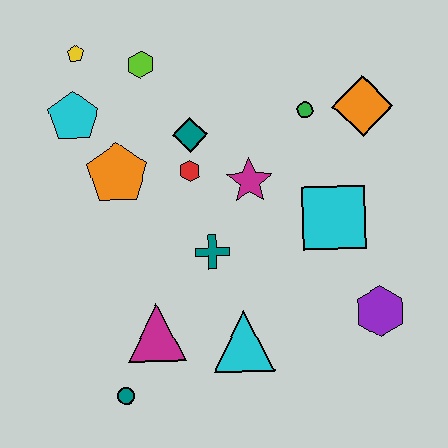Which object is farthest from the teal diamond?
The teal circle is farthest from the teal diamond.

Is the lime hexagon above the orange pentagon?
Yes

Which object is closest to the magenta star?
The red hexagon is closest to the magenta star.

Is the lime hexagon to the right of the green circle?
No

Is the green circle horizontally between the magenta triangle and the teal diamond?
No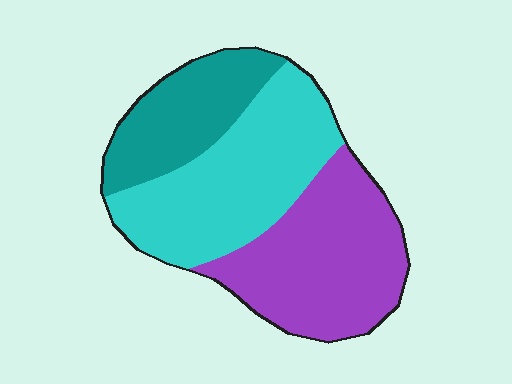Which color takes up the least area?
Teal, at roughly 20%.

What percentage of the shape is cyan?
Cyan covers roughly 40% of the shape.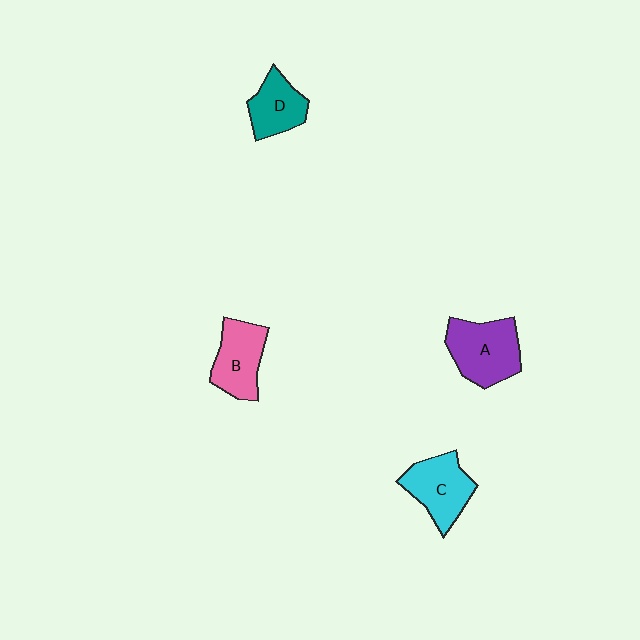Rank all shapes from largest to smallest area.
From largest to smallest: A (purple), C (cyan), B (pink), D (teal).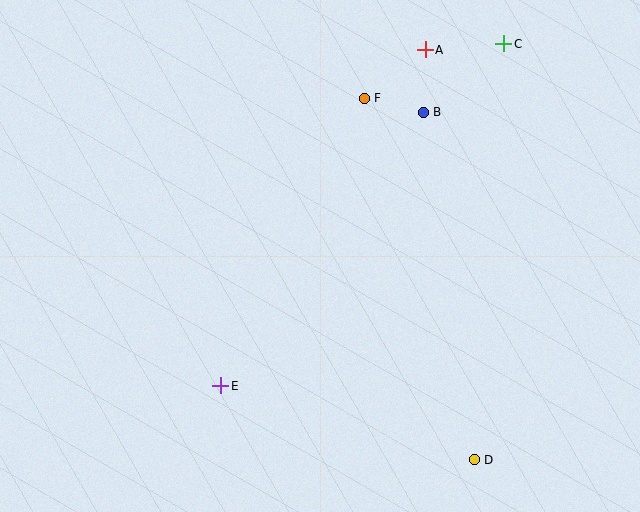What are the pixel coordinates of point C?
Point C is at (504, 44).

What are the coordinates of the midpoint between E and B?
The midpoint between E and B is at (322, 249).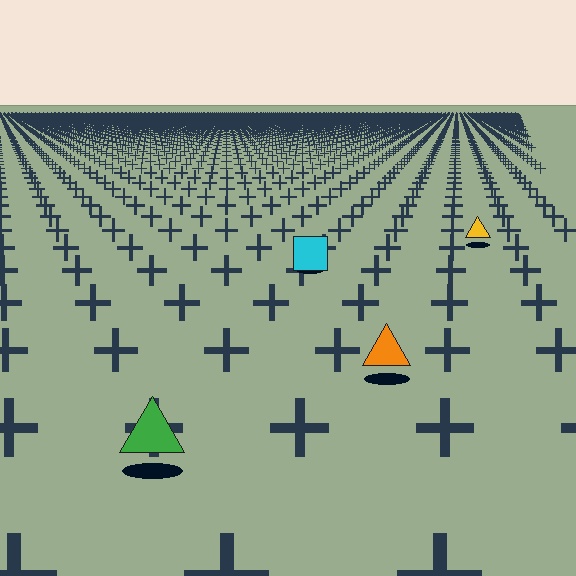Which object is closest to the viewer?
The green triangle is closest. The texture marks near it are larger and more spread out.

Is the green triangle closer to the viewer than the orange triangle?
Yes. The green triangle is closer — you can tell from the texture gradient: the ground texture is coarser near it.